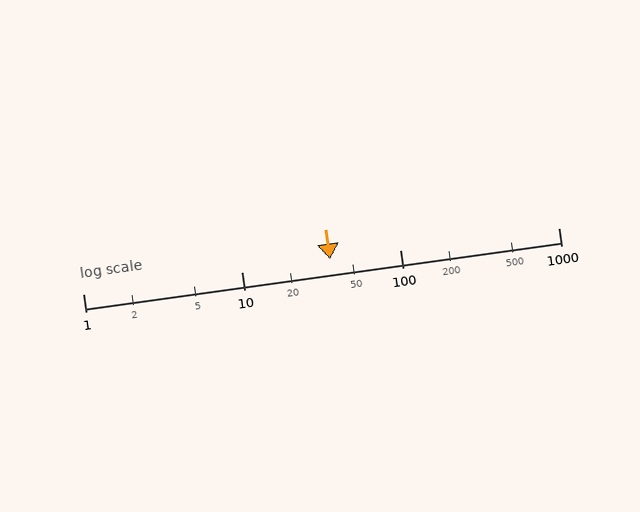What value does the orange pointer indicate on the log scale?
The pointer indicates approximately 36.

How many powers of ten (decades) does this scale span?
The scale spans 3 decades, from 1 to 1000.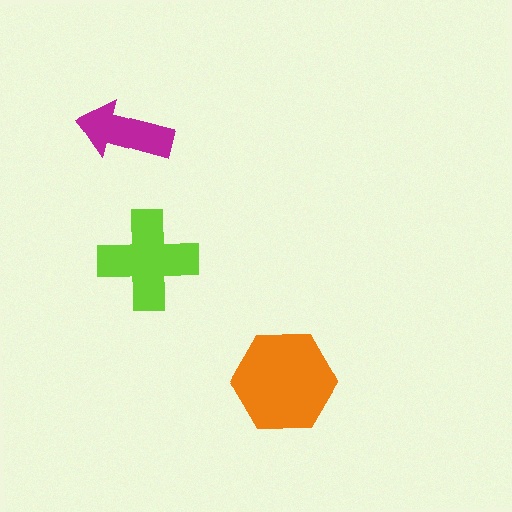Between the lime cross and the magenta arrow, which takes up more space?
The lime cross.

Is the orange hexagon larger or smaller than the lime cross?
Larger.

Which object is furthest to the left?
The magenta arrow is leftmost.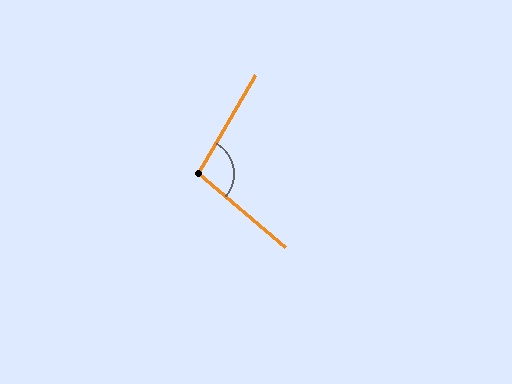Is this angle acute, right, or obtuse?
It is obtuse.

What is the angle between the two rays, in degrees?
Approximately 101 degrees.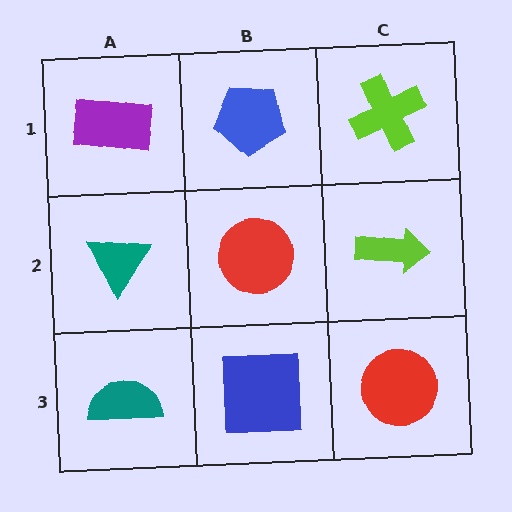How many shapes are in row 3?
3 shapes.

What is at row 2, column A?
A teal triangle.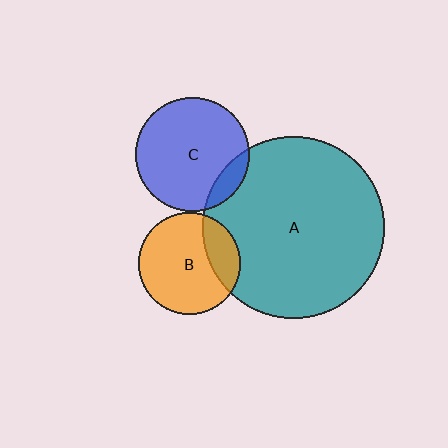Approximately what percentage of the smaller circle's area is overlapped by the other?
Approximately 20%.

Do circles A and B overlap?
Yes.